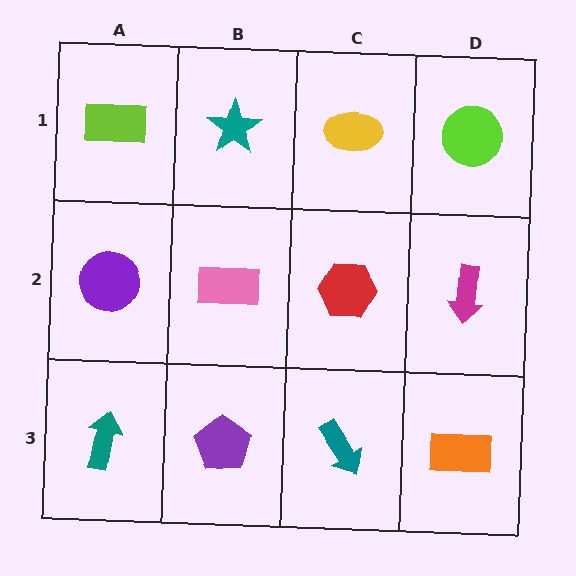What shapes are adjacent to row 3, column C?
A red hexagon (row 2, column C), a purple pentagon (row 3, column B), an orange rectangle (row 3, column D).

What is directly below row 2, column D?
An orange rectangle.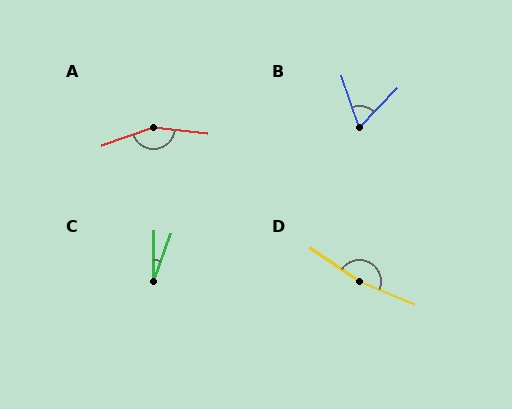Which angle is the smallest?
C, at approximately 20 degrees.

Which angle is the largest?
D, at approximately 167 degrees.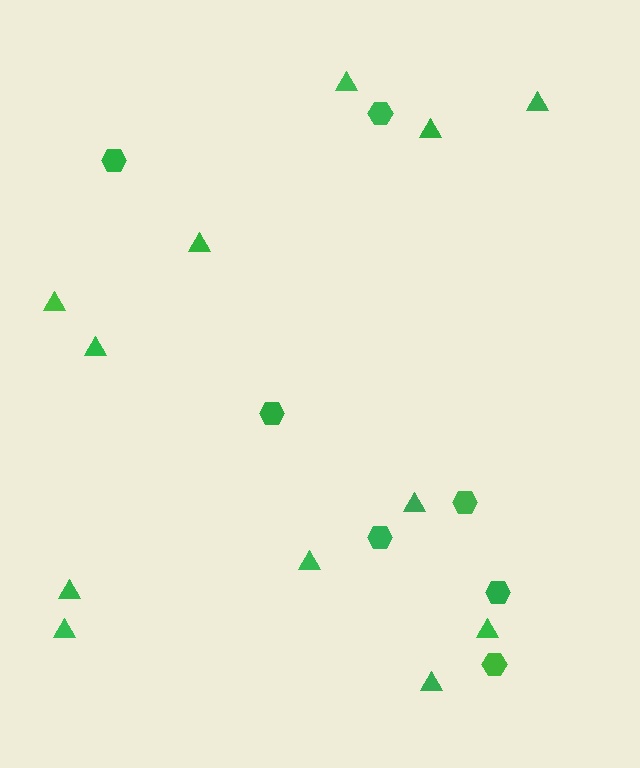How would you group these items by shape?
There are 2 groups: one group of hexagons (7) and one group of triangles (12).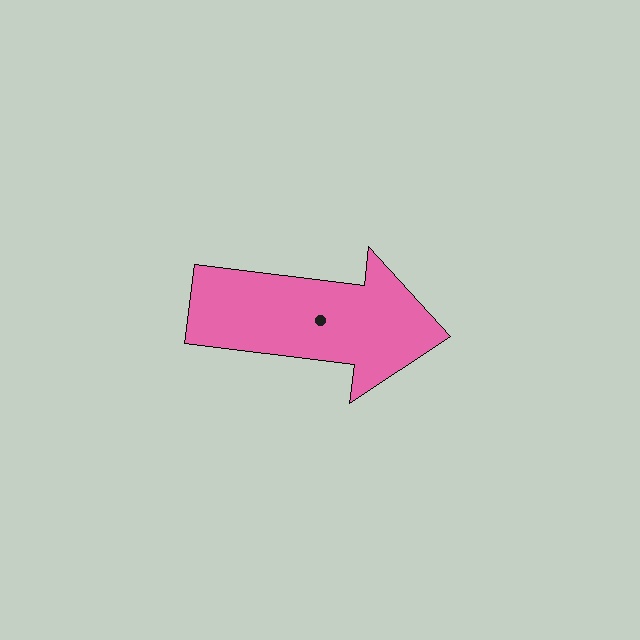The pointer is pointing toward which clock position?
Roughly 3 o'clock.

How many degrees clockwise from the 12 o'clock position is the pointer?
Approximately 97 degrees.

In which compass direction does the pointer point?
East.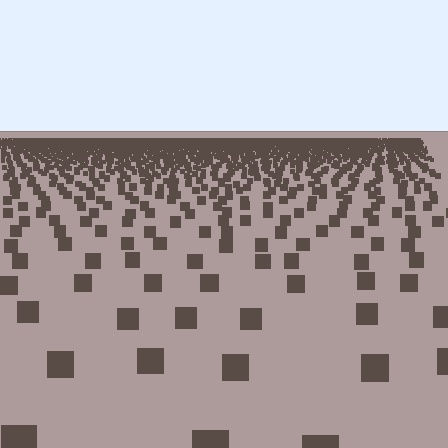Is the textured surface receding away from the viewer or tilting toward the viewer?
The surface is receding away from the viewer. Texture elements get smaller and denser toward the top.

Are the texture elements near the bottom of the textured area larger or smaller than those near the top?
Larger. Near the bottom, elements are closer to the viewer and appear at a bigger on-screen size.